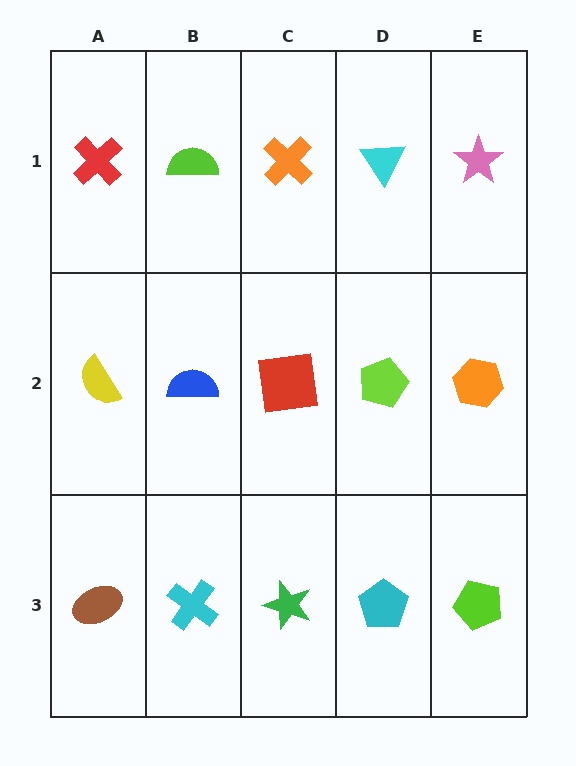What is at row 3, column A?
A brown ellipse.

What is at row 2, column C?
A red square.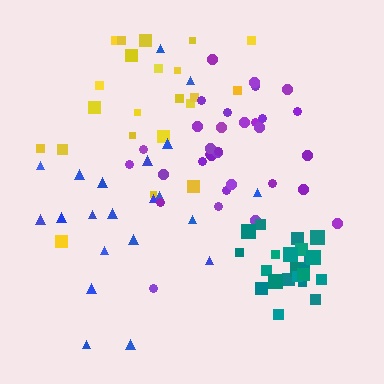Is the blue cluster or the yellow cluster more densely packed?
Yellow.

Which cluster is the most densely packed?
Teal.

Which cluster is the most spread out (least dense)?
Blue.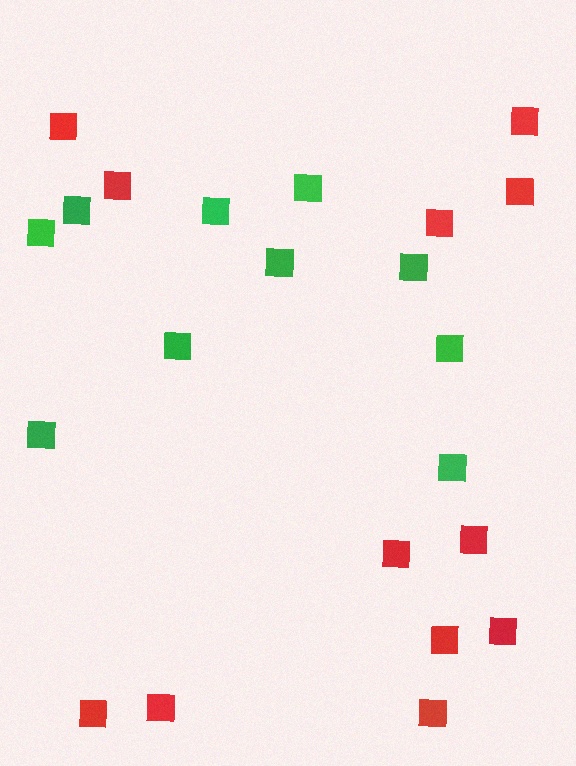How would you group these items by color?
There are 2 groups: one group of green squares (10) and one group of red squares (12).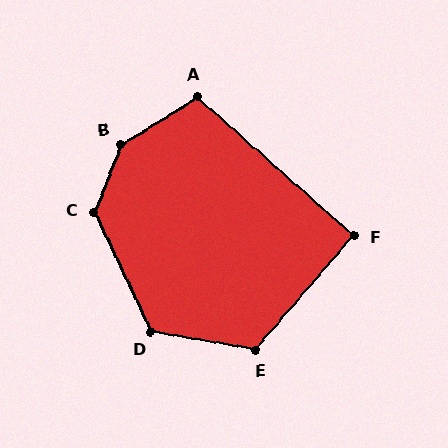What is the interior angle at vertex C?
Approximately 133 degrees (obtuse).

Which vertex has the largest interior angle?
B, at approximately 143 degrees.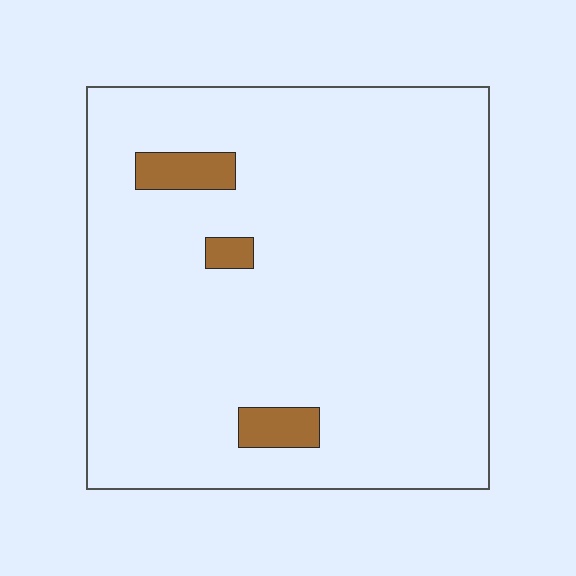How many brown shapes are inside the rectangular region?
3.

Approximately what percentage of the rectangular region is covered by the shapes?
Approximately 5%.